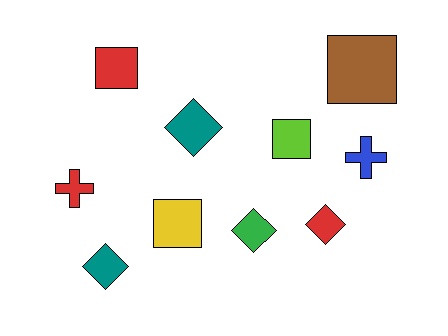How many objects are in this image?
There are 10 objects.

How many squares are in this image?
There are 4 squares.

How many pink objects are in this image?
There are no pink objects.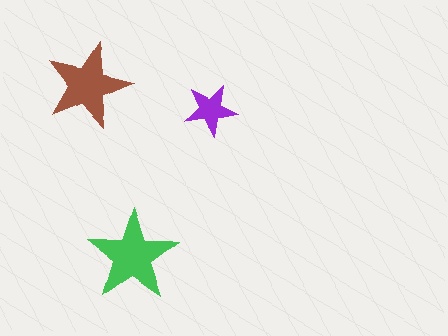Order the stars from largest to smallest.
the green one, the brown one, the purple one.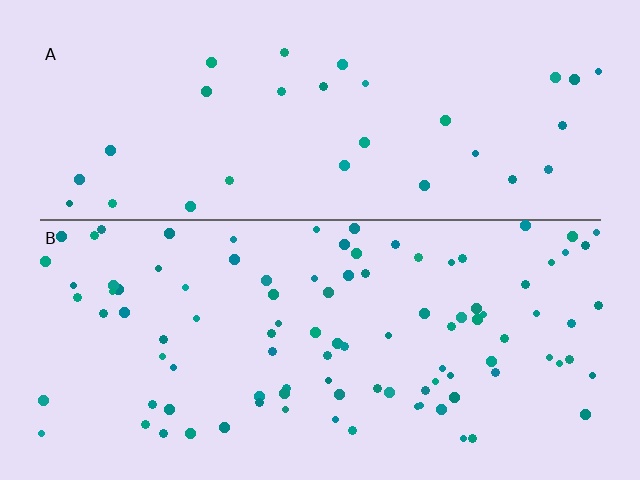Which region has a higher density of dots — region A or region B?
B (the bottom).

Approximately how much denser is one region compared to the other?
Approximately 3.2× — region B over region A.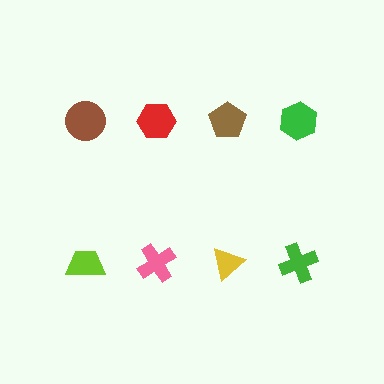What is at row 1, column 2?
A red hexagon.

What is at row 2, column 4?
A green cross.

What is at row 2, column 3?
A yellow triangle.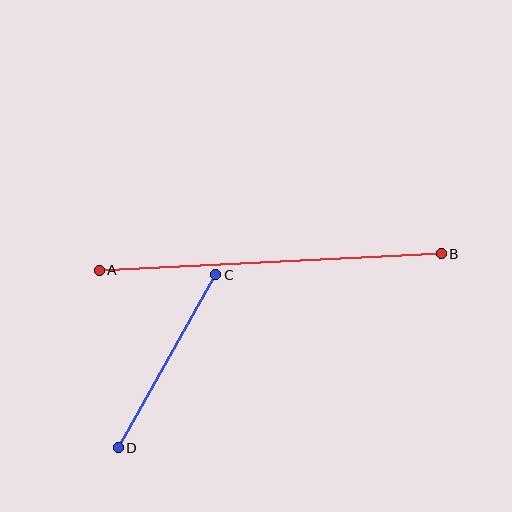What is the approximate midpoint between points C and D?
The midpoint is at approximately (167, 361) pixels.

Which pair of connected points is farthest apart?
Points A and B are farthest apart.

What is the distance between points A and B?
The distance is approximately 343 pixels.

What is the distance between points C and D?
The distance is approximately 199 pixels.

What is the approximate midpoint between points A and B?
The midpoint is at approximately (270, 262) pixels.